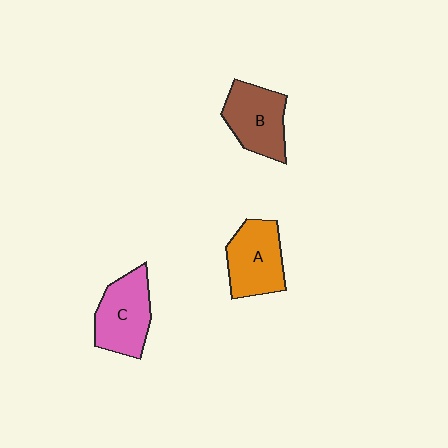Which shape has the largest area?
Shape C (pink).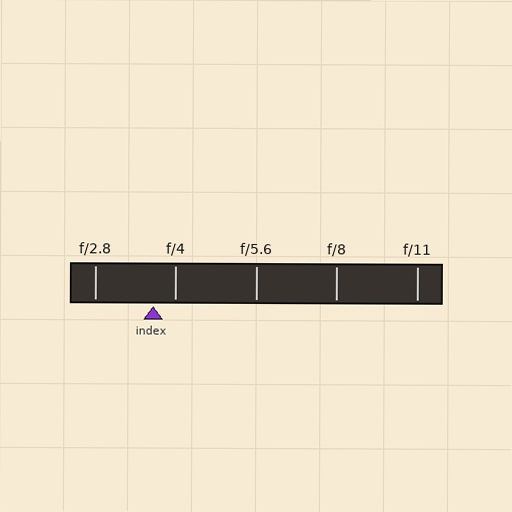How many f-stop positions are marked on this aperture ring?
There are 5 f-stop positions marked.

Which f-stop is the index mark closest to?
The index mark is closest to f/4.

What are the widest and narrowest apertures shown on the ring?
The widest aperture shown is f/2.8 and the narrowest is f/11.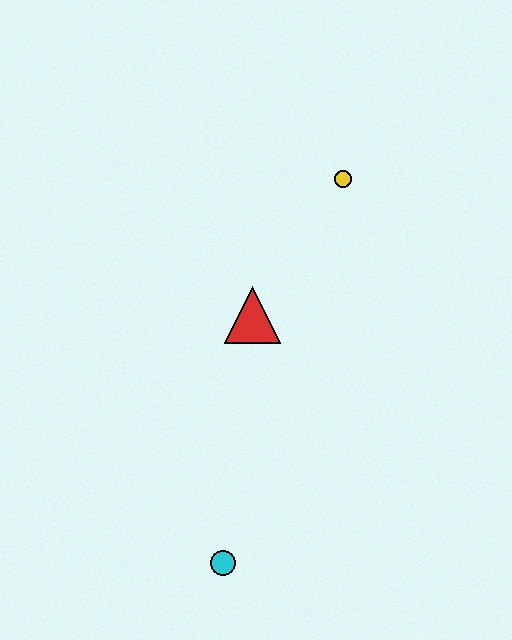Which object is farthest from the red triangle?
The cyan circle is farthest from the red triangle.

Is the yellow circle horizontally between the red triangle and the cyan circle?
No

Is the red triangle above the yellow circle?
No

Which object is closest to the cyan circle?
The red triangle is closest to the cyan circle.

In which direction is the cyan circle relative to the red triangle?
The cyan circle is below the red triangle.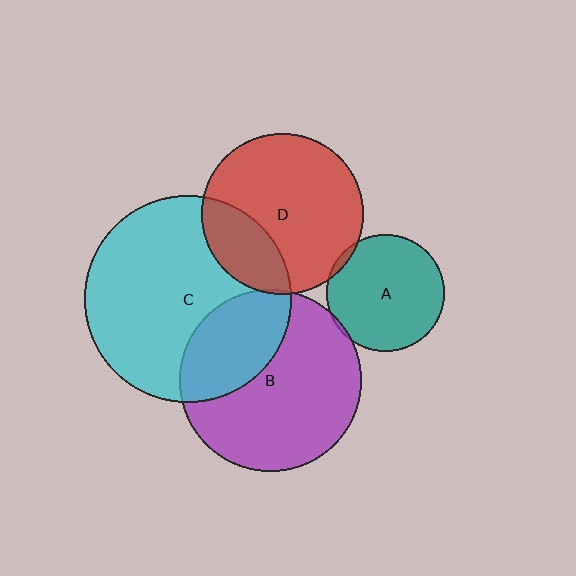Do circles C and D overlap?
Yes.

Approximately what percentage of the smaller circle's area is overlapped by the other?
Approximately 25%.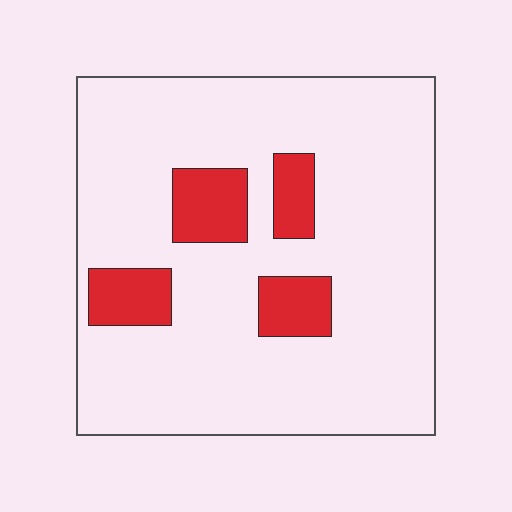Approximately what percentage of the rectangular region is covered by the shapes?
Approximately 15%.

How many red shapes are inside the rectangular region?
4.